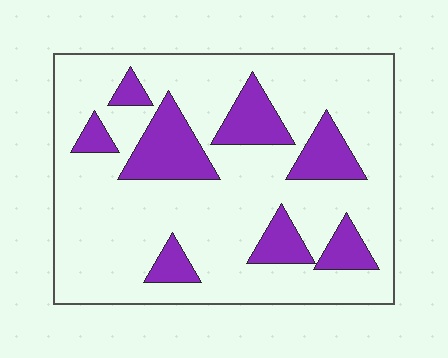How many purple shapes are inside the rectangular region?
8.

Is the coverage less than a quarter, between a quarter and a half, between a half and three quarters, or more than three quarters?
Less than a quarter.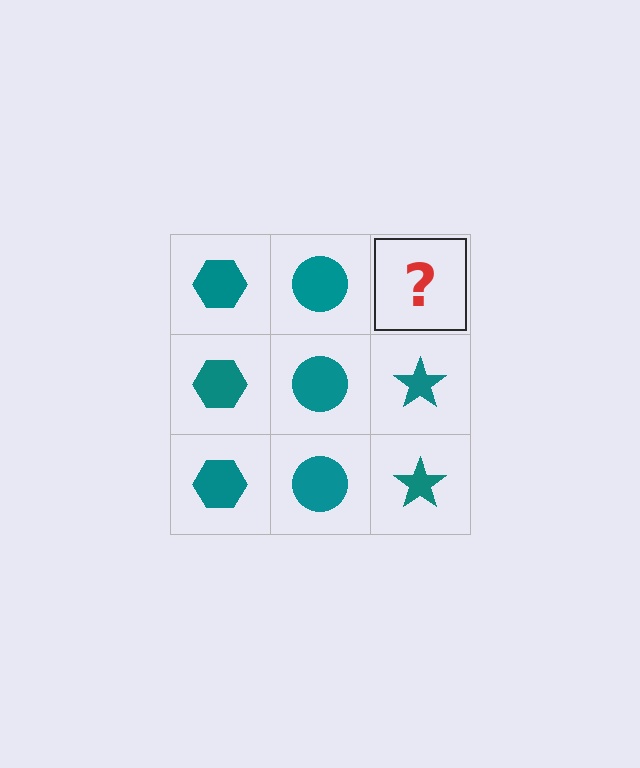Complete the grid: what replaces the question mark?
The question mark should be replaced with a teal star.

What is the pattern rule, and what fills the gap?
The rule is that each column has a consistent shape. The gap should be filled with a teal star.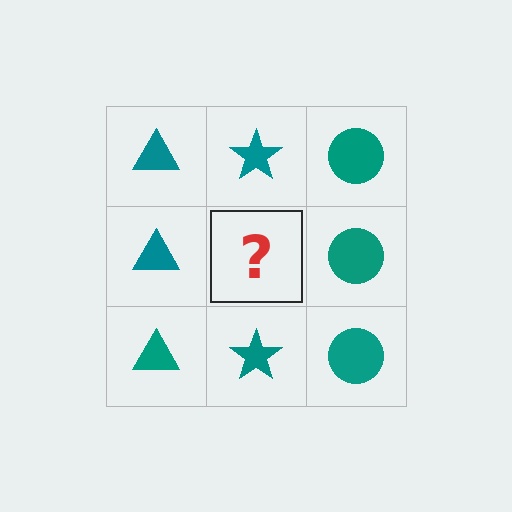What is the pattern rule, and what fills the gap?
The rule is that each column has a consistent shape. The gap should be filled with a teal star.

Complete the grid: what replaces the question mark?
The question mark should be replaced with a teal star.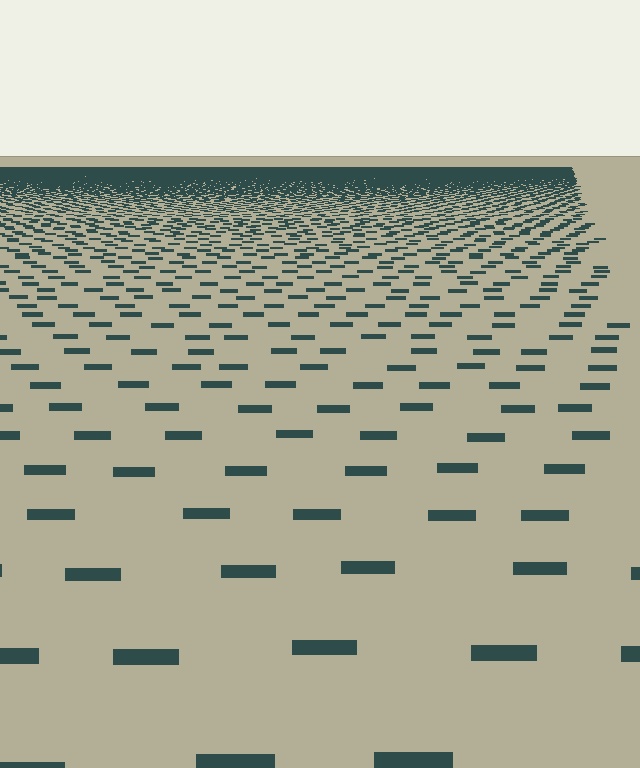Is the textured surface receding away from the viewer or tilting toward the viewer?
The surface is receding away from the viewer. Texture elements get smaller and denser toward the top.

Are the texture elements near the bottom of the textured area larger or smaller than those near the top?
Larger. Near the bottom, elements are closer to the viewer and appear at a bigger on-screen size.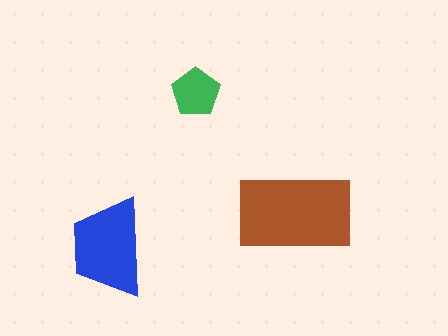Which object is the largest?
The brown rectangle.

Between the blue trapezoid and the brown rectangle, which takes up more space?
The brown rectangle.